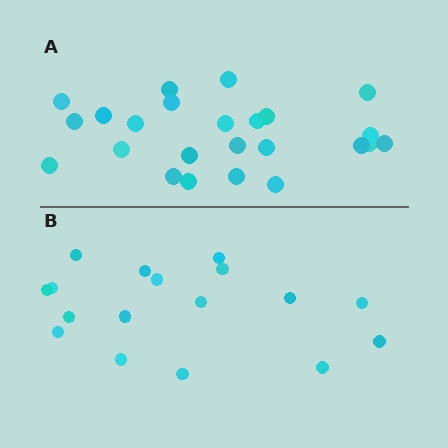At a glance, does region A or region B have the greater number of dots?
Region A (the top region) has more dots.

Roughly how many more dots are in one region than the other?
Region A has roughly 8 or so more dots than region B.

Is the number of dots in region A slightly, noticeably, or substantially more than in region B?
Region A has noticeably more, but not dramatically so. The ratio is roughly 1.4 to 1.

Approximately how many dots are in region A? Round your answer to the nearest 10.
About 20 dots. (The exact count is 24, which rounds to 20.)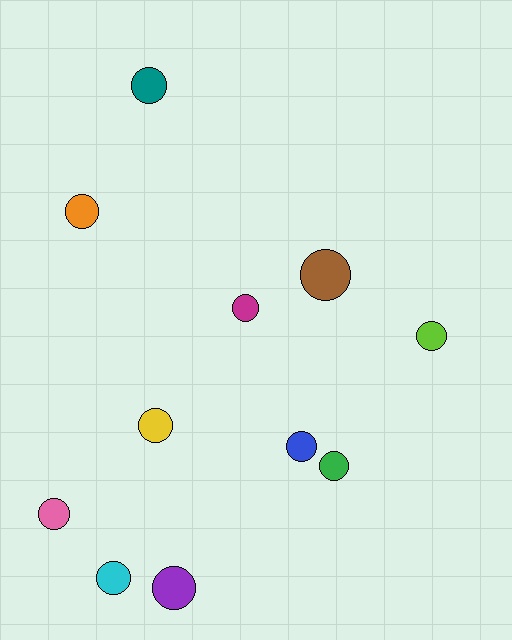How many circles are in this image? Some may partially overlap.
There are 11 circles.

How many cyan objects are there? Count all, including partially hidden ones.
There is 1 cyan object.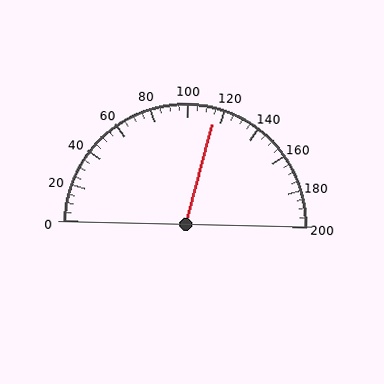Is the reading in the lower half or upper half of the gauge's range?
The reading is in the upper half of the range (0 to 200).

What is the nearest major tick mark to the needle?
The nearest major tick mark is 120.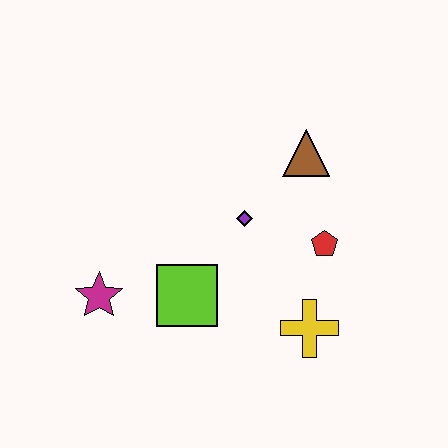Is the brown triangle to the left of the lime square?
No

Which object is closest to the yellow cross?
The red pentagon is closest to the yellow cross.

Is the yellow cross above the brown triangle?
No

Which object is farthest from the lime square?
The brown triangle is farthest from the lime square.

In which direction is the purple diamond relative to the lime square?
The purple diamond is above the lime square.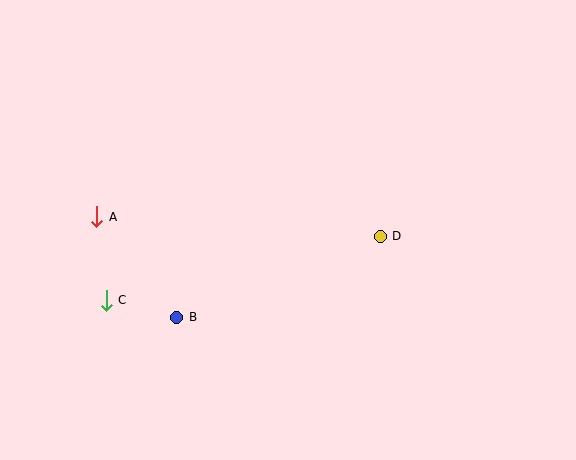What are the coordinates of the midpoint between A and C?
The midpoint between A and C is at (101, 258).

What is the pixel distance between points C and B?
The distance between C and B is 72 pixels.